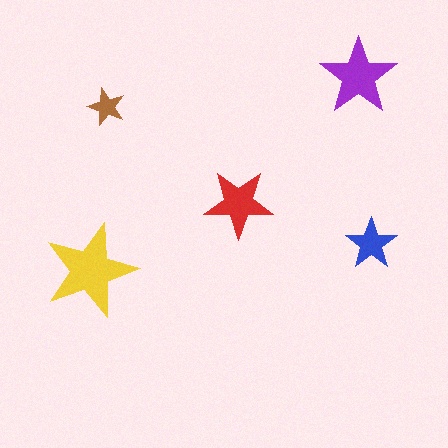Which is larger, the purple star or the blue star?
The purple one.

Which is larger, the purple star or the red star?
The purple one.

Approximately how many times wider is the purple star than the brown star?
About 2 times wider.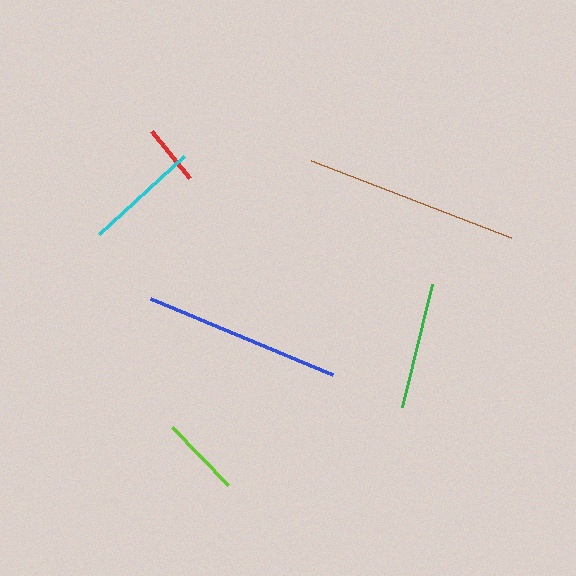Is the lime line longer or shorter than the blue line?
The blue line is longer than the lime line.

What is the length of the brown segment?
The brown segment is approximately 214 pixels long.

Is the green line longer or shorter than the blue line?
The blue line is longer than the green line.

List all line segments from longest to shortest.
From longest to shortest: brown, blue, green, cyan, lime, red.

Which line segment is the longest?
The brown line is the longest at approximately 214 pixels.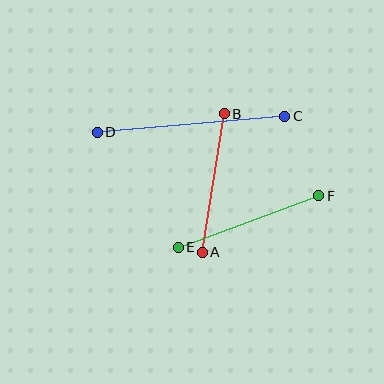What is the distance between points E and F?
The distance is approximately 149 pixels.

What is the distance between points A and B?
The distance is approximately 140 pixels.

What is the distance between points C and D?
The distance is approximately 189 pixels.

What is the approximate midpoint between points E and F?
The midpoint is at approximately (249, 222) pixels.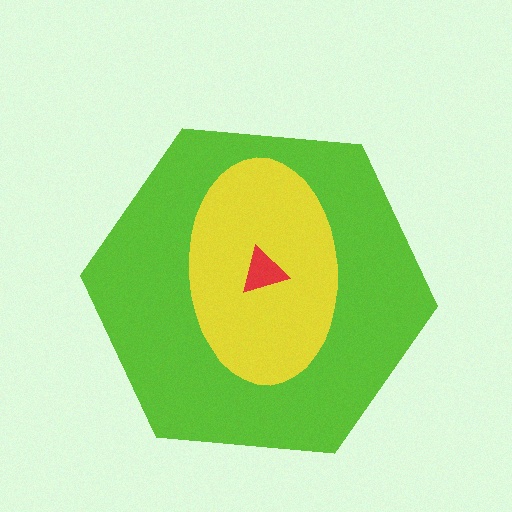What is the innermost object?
The red triangle.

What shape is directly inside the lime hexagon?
The yellow ellipse.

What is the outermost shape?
The lime hexagon.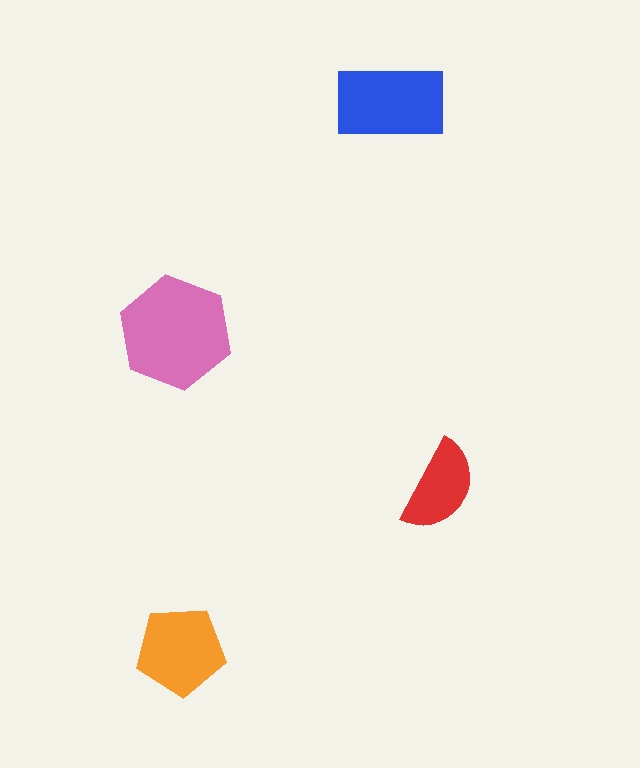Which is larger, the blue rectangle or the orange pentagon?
The blue rectangle.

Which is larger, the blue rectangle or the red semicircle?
The blue rectangle.